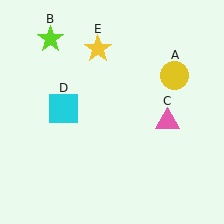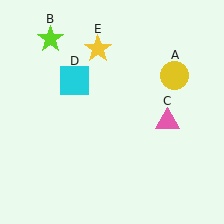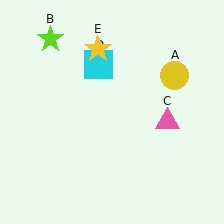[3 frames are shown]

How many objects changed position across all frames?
1 object changed position: cyan square (object D).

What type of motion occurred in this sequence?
The cyan square (object D) rotated clockwise around the center of the scene.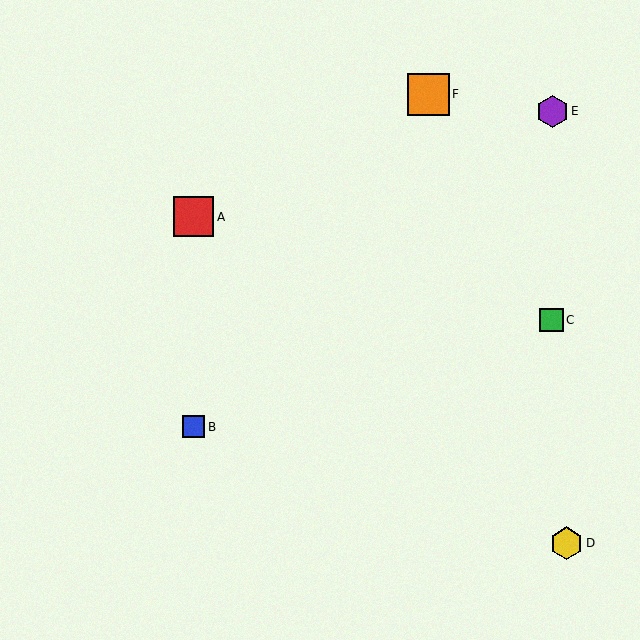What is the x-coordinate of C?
Object C is at x≈551.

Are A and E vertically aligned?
No, A is at x≈194 and E is at x≈552.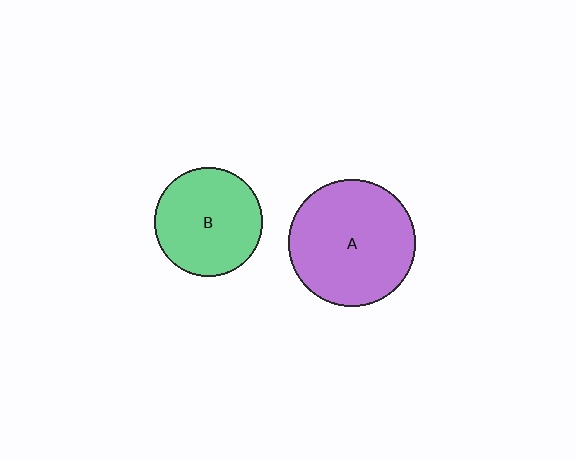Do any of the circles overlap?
No, none of the circles overlap.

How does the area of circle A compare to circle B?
Approximately 1.4 times.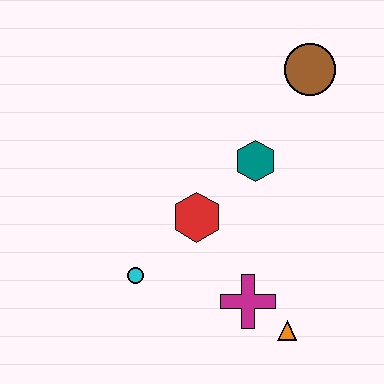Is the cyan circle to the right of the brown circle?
No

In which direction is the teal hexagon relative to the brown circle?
The teal hexagon is below the brown circle.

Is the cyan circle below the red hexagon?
Yes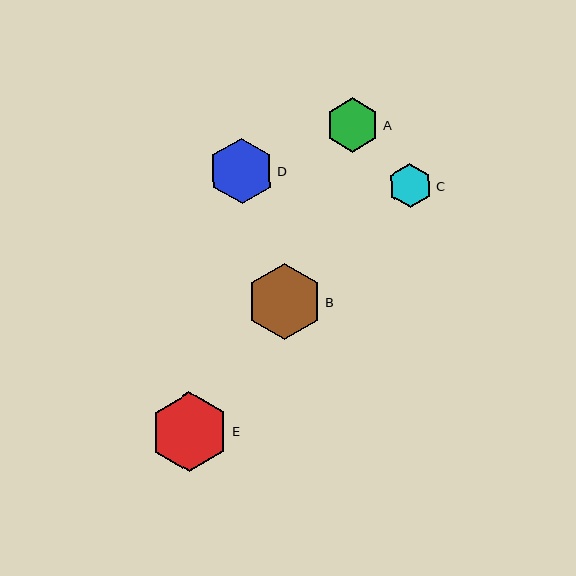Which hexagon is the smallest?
Hexagon C is the smallest with a size of approximately 45 pixels.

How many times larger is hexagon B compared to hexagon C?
Hexagon B is approximately 1.7 times the size of hexagon C.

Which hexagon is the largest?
Hexagon E is the largest with a size of approximately 79 pixels.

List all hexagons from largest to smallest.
From largest to smallest: E, B, D, A, C.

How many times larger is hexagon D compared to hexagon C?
Hexagon D is approximately 1.5 times the size of hexagon C.